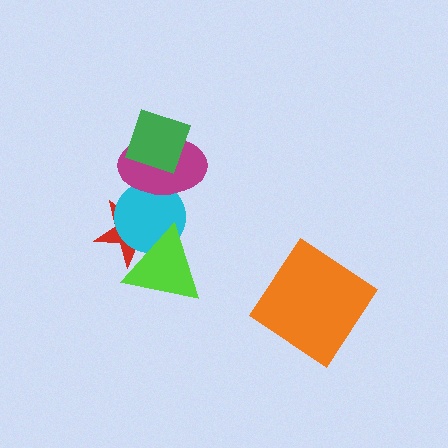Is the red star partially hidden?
Yes, it is partially covered by another shape.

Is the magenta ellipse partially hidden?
Yes, it is partially covered by another shape.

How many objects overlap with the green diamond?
1 object overlaps with the green diamond.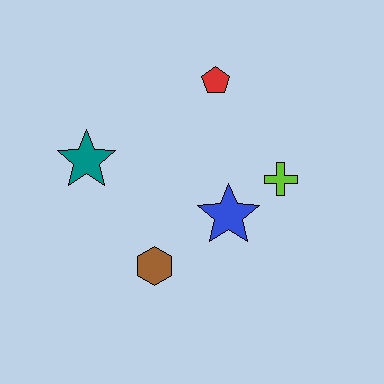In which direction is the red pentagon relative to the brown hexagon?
The red pentagon is above the brown hexagon.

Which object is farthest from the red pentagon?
The brown hexagon is farthest from the red pentagon.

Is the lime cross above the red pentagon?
No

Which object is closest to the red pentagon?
The lime cross is closest to the red pentagon.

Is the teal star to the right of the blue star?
No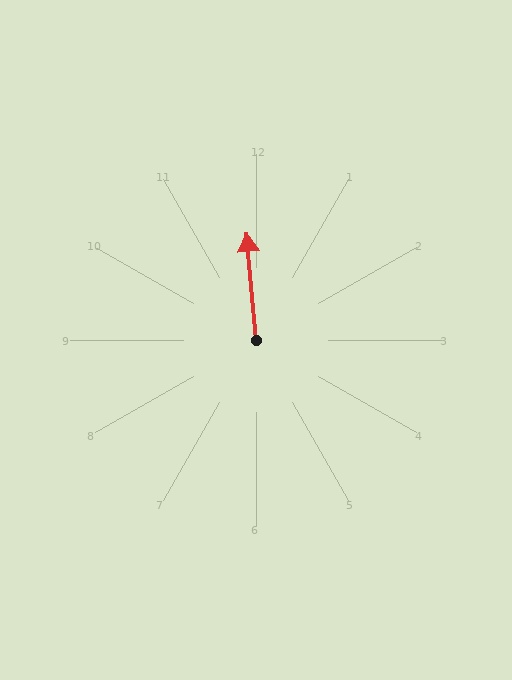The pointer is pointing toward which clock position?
Roughly 12 o'clock.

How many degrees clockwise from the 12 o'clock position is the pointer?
Approximately 355 degrees.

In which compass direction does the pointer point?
North.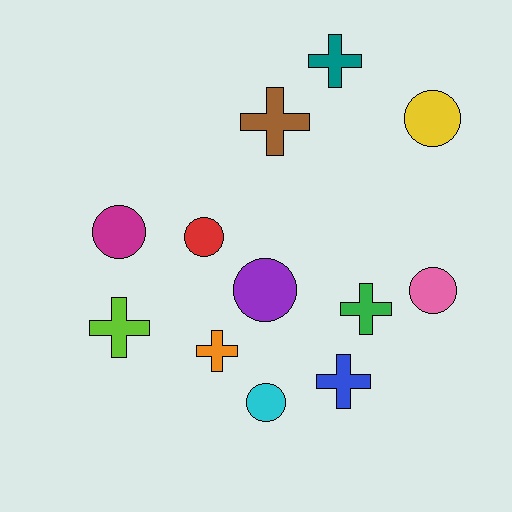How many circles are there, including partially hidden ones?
There are 6 circles.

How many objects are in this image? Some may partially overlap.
There are 12 objects.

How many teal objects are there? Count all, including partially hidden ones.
There is 1 teal object.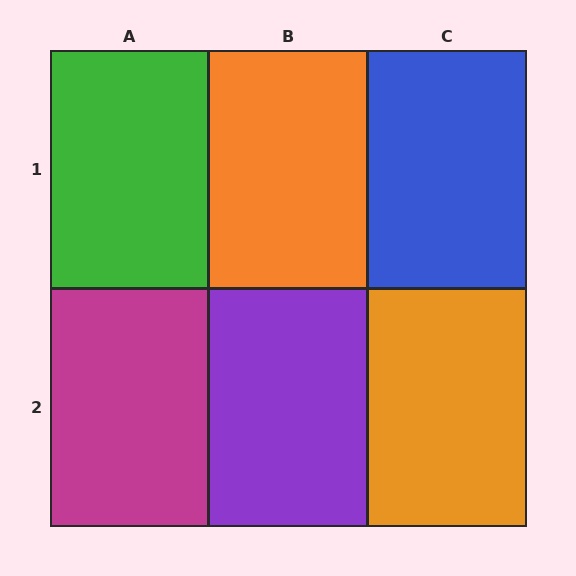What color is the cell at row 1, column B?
Orange.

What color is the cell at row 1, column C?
Blue.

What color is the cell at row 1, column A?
Green.